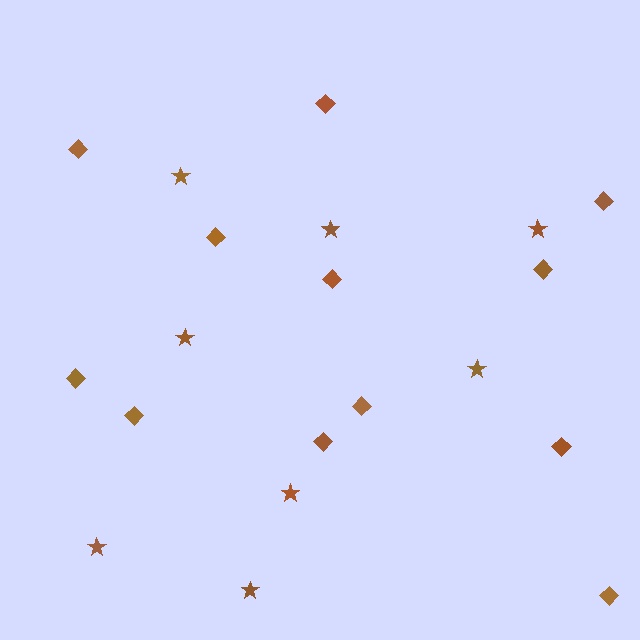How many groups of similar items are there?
There are 2 groups: one group of stars (8) and one group of diamonds (12).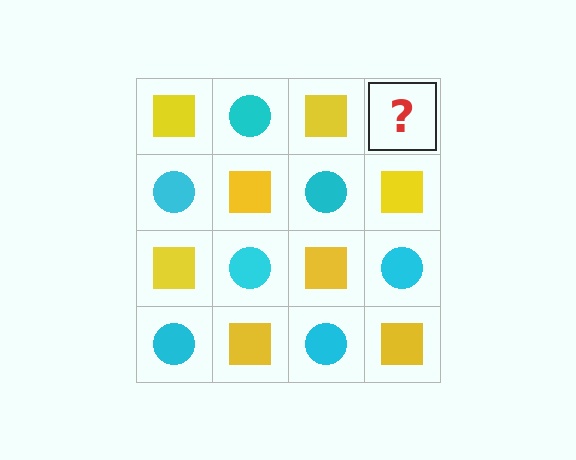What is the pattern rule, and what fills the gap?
The rule is that it alternates yellow square and cyan circle in a checkerboard pattern. The gap should be filled with a cyan circle.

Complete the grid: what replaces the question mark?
The question mark should be replaced with a cyan circle.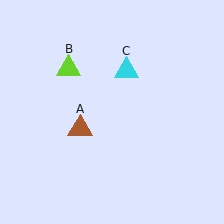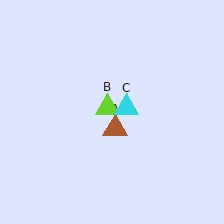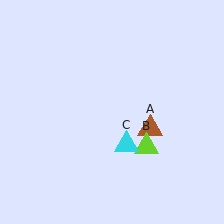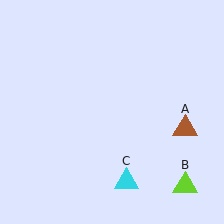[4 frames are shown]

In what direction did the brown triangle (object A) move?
The brown triangle (object A) moved right.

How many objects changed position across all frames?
3 objects changed position: brown triangle (object A), lime triangle (object B), cyan triangle (object C).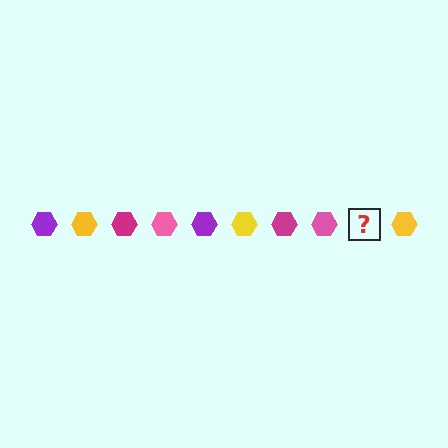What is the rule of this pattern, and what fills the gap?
The rule is that the pattern cycles through purple, yellow, magenta, pink hexagons. The gap should be filled with a purple hexagon.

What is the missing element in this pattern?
The missing element is a purple hexagon.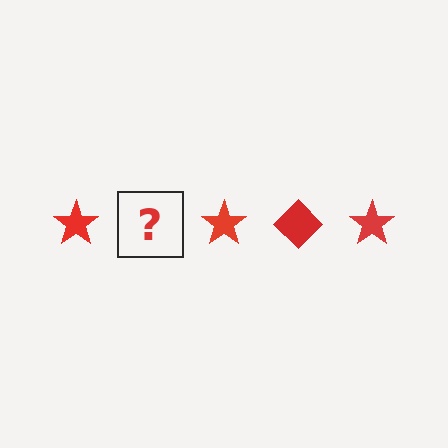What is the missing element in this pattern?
The missing element is a red diamond.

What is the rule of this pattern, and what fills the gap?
The rule is that the pattern cycles through star, diamond shapes in red. The gap should be filled with a red diamond.